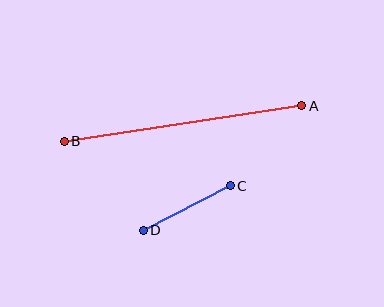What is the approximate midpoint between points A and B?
The midpoint is at approximately (183, 124) pixels.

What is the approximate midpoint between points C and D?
The midpoint is at approximately (187, 208) pixels.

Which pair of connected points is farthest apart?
Points A and B are farthest apart.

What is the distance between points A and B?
The distance is approximately 240 pixels.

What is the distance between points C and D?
The distance is approximately 98 pixels.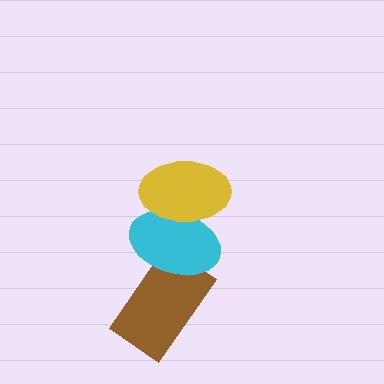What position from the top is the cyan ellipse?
The cyan ellipse is 2nd from the top.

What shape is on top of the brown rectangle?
The cyan ellipse is on top of the brown rectangle.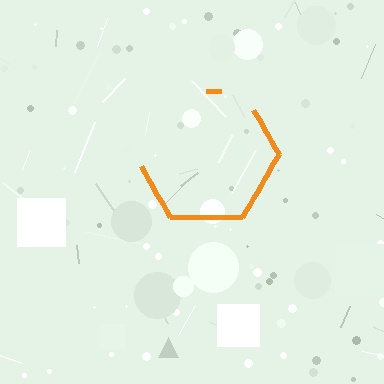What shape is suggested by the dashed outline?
The dashed outline suggests a hexagon.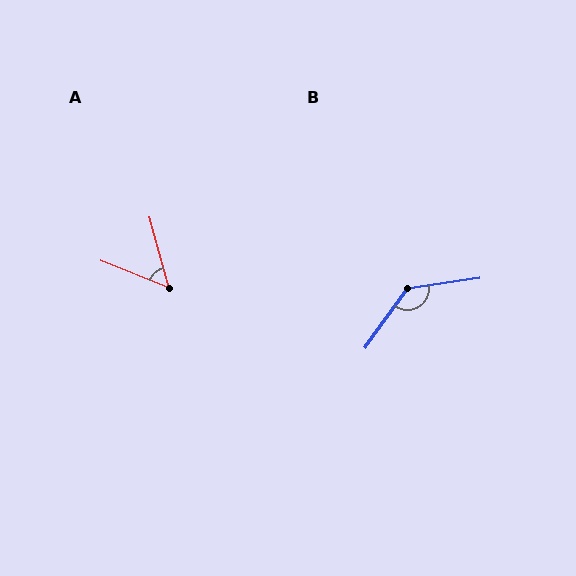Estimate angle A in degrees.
Approximately 53 degrees.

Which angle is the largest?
B, at approximately 134 degrees.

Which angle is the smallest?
A, at approximately 53 degrees.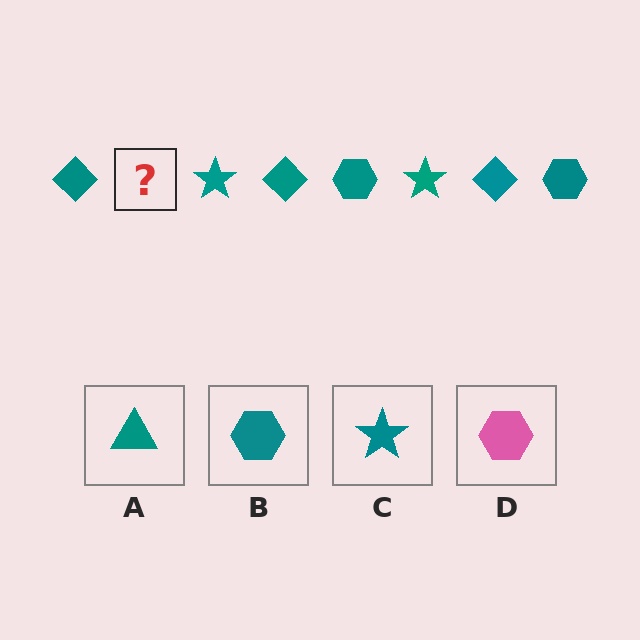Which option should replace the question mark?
Option B.